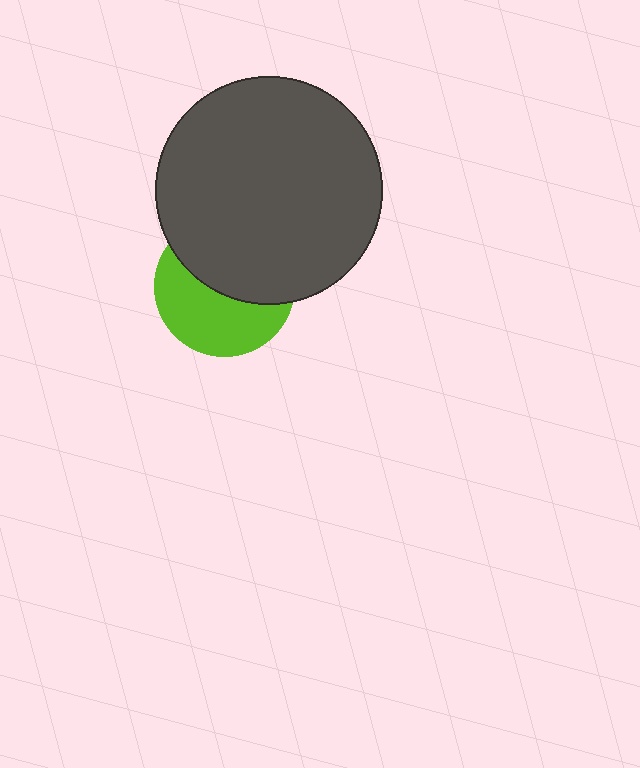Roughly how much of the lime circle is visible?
About half of it is visible (roughly 49%).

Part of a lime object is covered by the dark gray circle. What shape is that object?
It is a circle.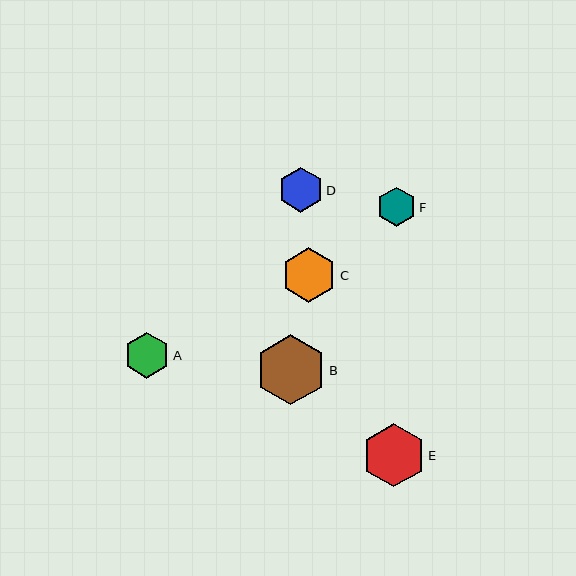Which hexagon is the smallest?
Hexagon F is the smallest with a size of approximately 39 pixels.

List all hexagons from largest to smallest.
From largest to smallest: B, E, C, A, D, F.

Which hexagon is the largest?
Hexagon B is the largest with a size of approximately 70 pixels.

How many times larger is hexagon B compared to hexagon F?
Hexagon B is approximately 1.8 times the size of hexagon F.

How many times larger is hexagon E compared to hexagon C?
Hexagon E is approximately 1.1 times the size of hexagon C.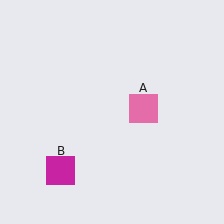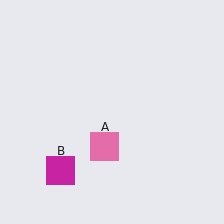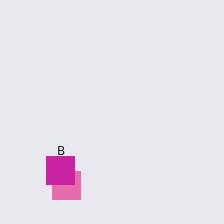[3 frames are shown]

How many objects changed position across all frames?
1 object changed position: pink square (object A).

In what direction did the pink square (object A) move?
The pink square (object A) moved down and to the left.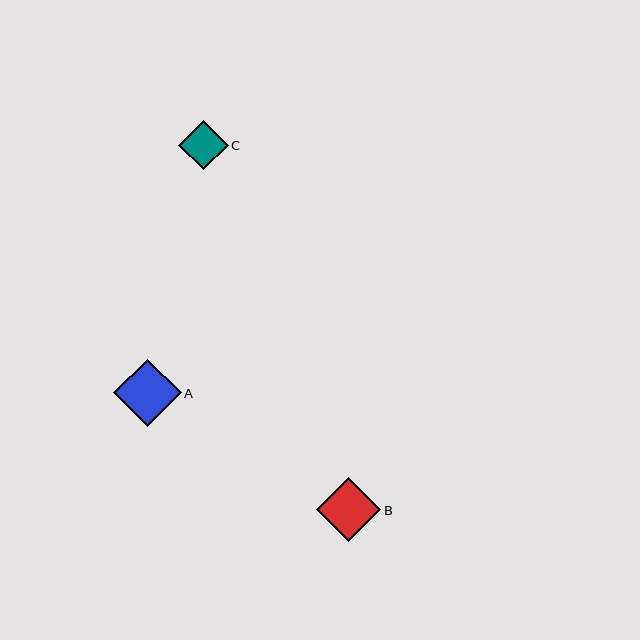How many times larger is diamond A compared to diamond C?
Diamond A is approximately 1.4 times the size of diamond C.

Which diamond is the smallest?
Diamond C is the smallest with a size of approximately 49 pixels.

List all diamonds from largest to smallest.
From largest to smallest: A, B, C.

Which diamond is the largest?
Diamond A is the largest with a size of approximately 68 pixels.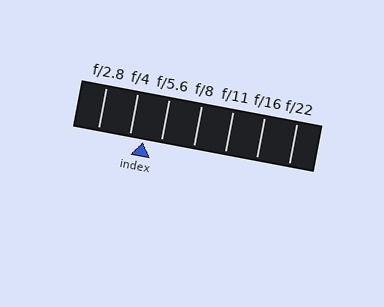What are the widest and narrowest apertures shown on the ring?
The widest aperture shown is f/2.8 and the narrowest is f/22.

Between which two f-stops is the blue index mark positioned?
The index mark is between f/4 and f/5.6.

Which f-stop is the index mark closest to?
The index mark is closest to f/4.